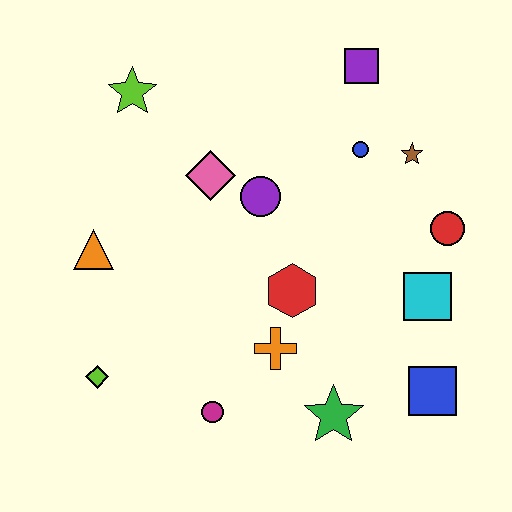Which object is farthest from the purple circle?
The blue square is farthest from the purple circle.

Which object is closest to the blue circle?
The brown star is closest to the blue circle.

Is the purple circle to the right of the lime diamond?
Yes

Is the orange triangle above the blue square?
Yes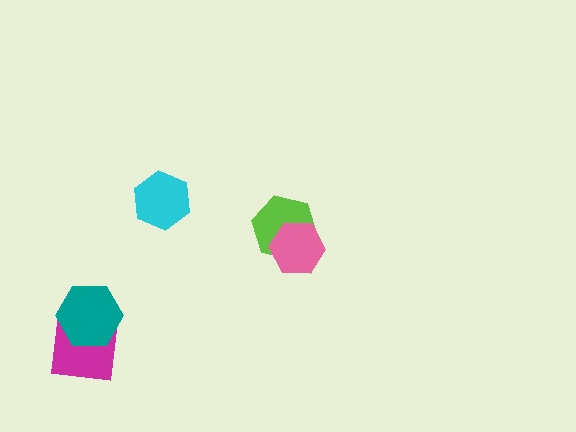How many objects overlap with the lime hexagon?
1 object overlaps with the lime hexagon.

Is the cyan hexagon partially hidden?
No, no other shape covers it.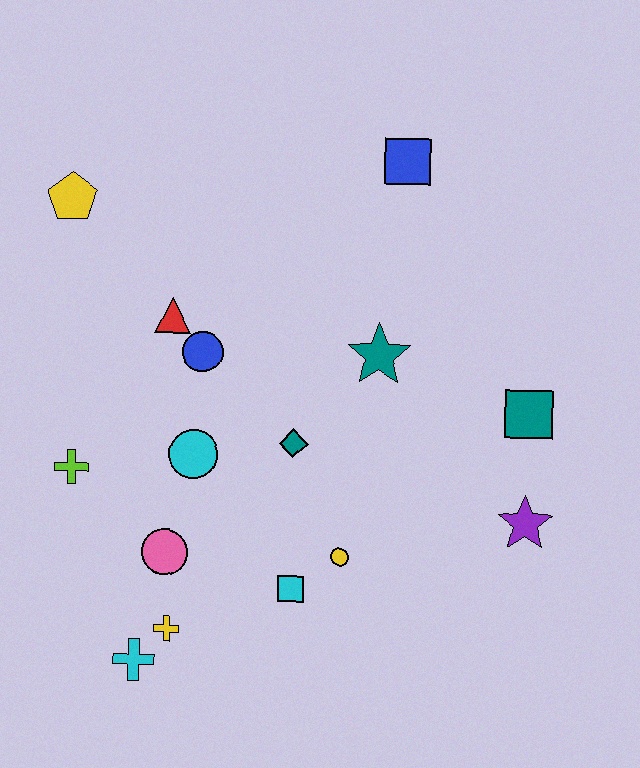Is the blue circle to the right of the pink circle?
Yes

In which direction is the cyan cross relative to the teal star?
The cyan cross is below the teal star.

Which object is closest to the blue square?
The teal star is closest to the blue square.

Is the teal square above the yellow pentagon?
No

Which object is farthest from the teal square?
The yellow pentagon is farthest from the teal square.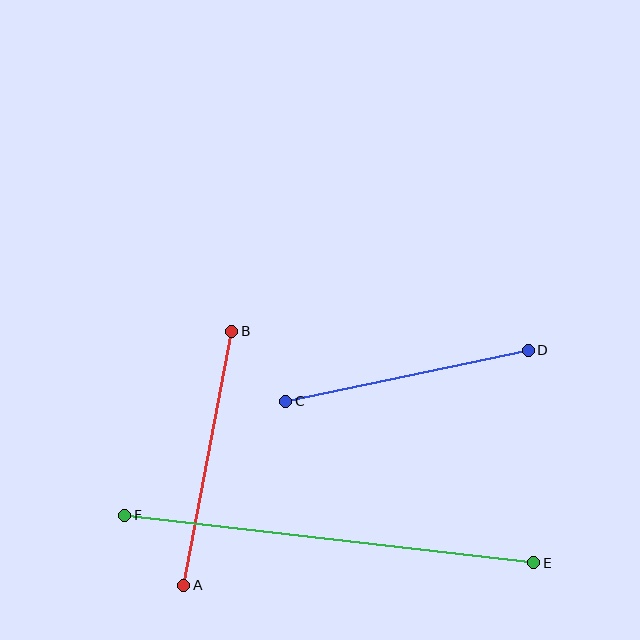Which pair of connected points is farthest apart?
Points E and F are farthest apart.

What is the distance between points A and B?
The distance is approximately 259 pixels.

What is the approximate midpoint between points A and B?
The midpoint is at approximately (208, 458) pixels.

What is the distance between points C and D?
The distance is approximately 248 pixels.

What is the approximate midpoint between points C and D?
The midpoint is at approximately (407, 376) pixels.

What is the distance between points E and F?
The distance is approximately 411 pixels.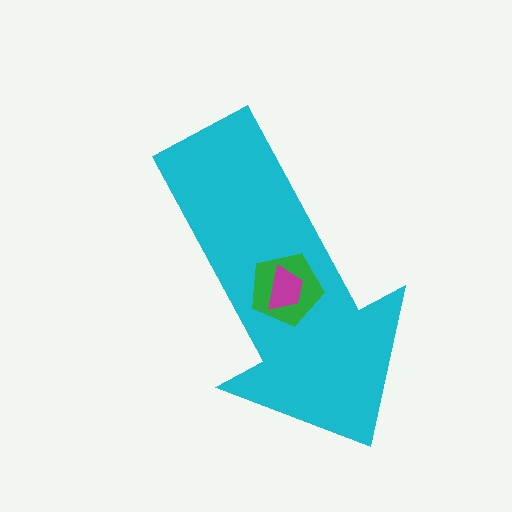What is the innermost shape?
The magenta trapezoid.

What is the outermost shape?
The cyan arrow.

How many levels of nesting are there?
3.